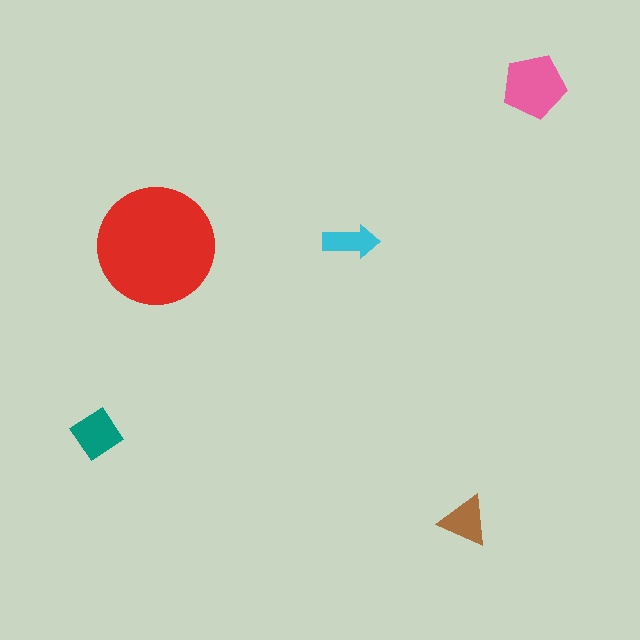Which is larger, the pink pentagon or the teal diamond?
The pink pentagon.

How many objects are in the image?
There are 5 objects in the image.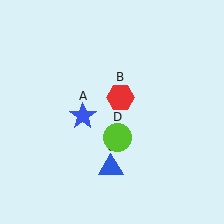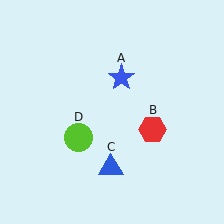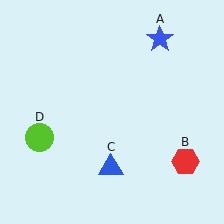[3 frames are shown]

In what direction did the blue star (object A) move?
The blue star (object A) moved up and to the right.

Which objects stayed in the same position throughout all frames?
Blue triangle (object C) remained stationary.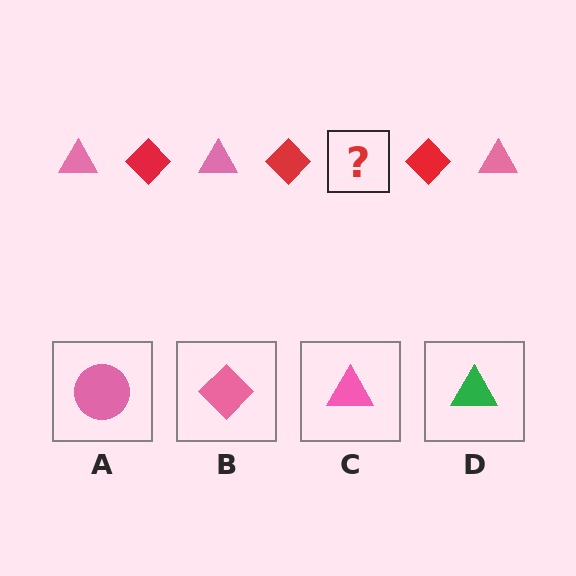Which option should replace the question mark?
Option C.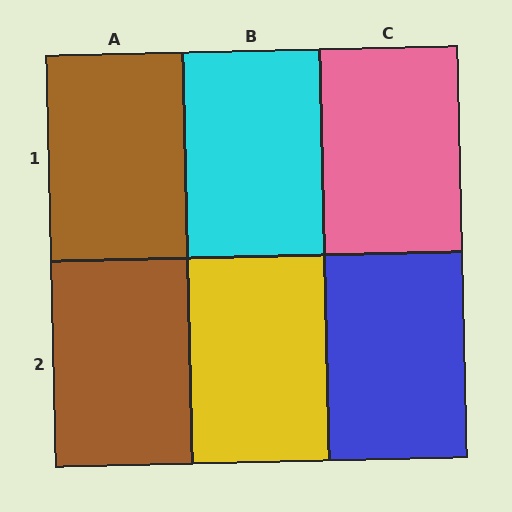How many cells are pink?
1 cell is pink.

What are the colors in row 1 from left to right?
Brown, cyan, pink.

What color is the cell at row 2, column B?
Yellow.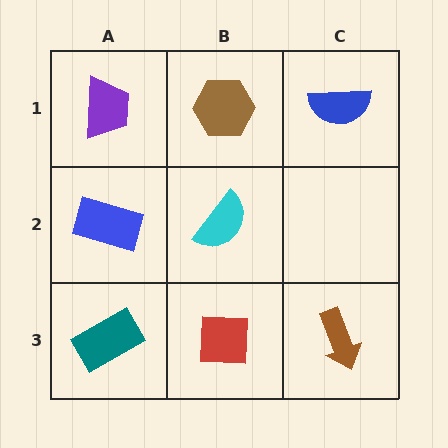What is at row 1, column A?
A purple trapezoid.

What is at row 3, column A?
A teal rectangle.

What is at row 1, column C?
A blue semicircle.